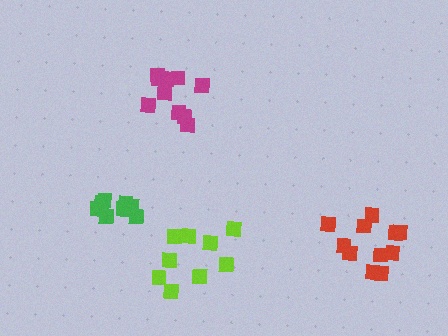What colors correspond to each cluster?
The clusters are colored: lime, magenta, red, green.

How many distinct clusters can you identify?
There are 4 distinct clusters.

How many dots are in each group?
Group 1: 9 dots, Group 2: 10 dots, Group 3: 11 dots, Group 4: 9 dots (39 total).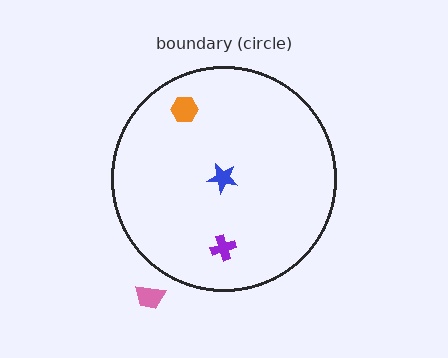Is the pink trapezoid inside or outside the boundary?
Outside.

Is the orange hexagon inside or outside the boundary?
Inside.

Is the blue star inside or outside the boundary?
Inside.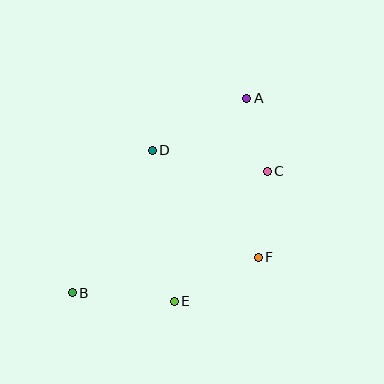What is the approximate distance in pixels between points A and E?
The distance between A and E is approximately 215 pixels.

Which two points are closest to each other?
Points A and C are closest to each other.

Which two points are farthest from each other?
Points A and B are farthest from each other.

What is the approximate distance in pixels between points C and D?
The distance between C and D is approximately 117 pixels.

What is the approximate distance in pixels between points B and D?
The distance between B and D is approximately 164 pixels.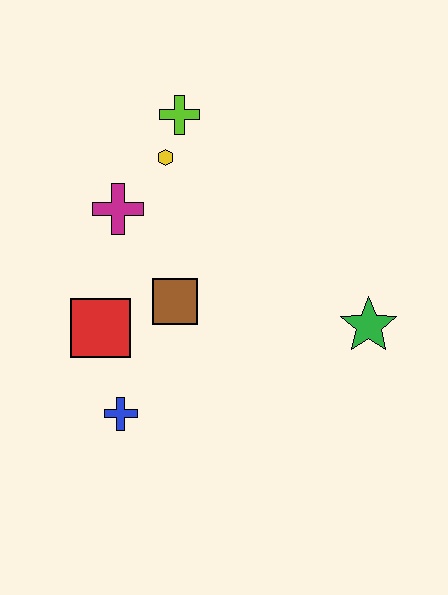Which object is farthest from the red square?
The green star is farthest from the red square.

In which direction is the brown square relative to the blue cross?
The brown square is above the blue cross.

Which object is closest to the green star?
The brown square is closest to the green star.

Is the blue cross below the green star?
Yes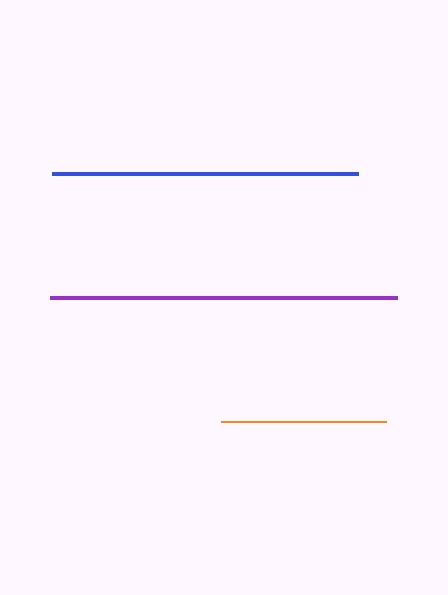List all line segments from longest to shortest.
From longest to shortest: purple, blue, orange.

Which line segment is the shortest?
The orange line is the shortest at approximately 166 pixels.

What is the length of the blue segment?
The blue segment is approximately 306 pixels long.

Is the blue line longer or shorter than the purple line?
The purple line is longer than the blue line.